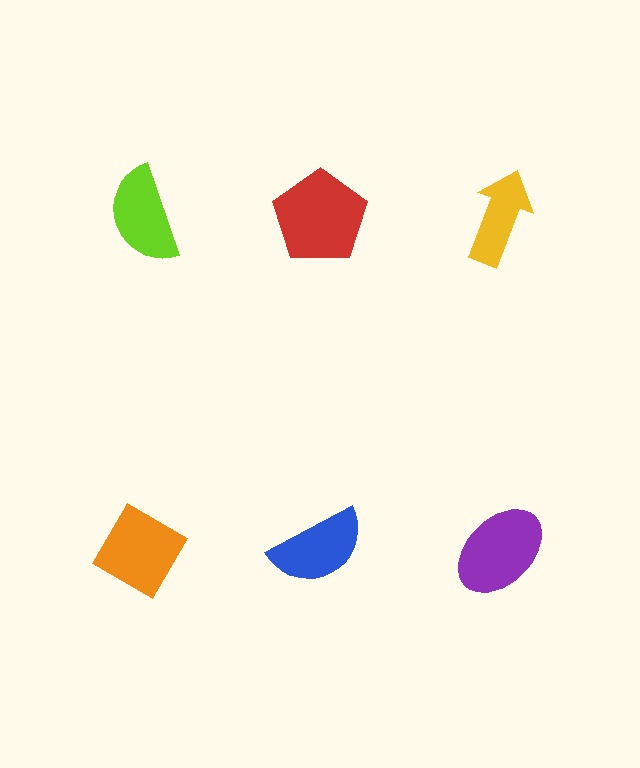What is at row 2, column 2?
A blue semicircle.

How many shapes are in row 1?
3 shapes.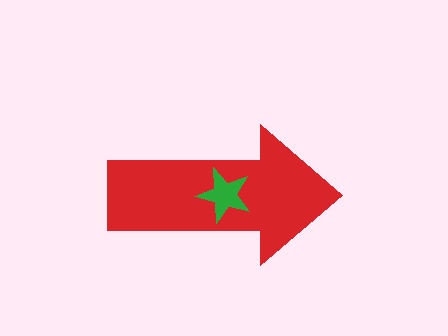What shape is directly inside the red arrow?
The green star.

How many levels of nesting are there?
2.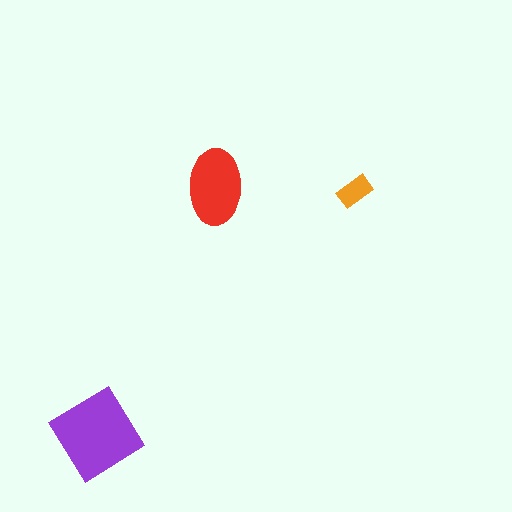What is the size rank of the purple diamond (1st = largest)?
1st.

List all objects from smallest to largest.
The orange rectangle, the red ellipse, the purple diamond.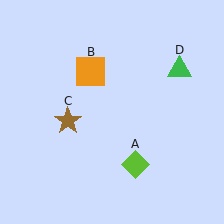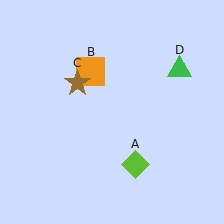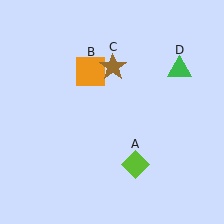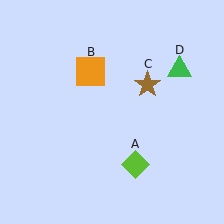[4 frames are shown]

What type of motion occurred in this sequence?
The brown star (object C) rotated clockwise around the center of the scene.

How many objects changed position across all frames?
1 object changed position: brown star (object C).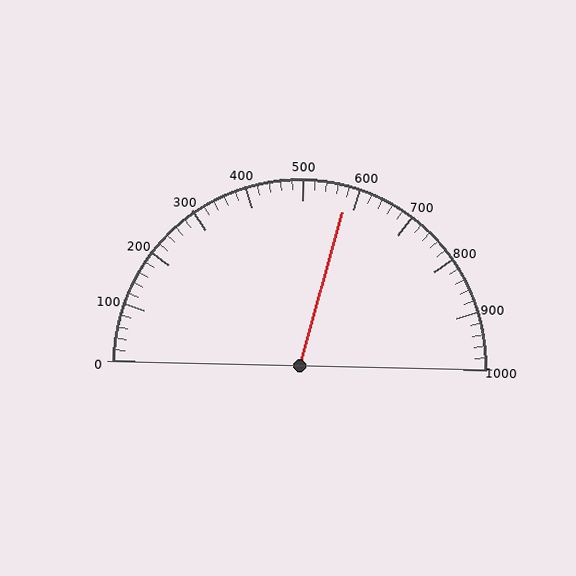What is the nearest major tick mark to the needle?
The nearest major tick mark is 600.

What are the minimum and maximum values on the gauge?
The gauge ranges from 0 to 1000.